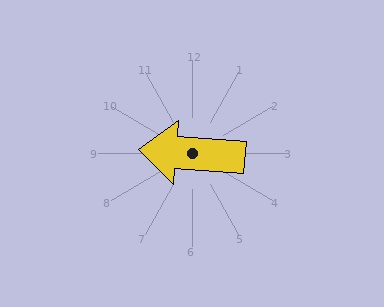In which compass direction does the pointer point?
West.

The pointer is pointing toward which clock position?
Roughly 9 o'clock.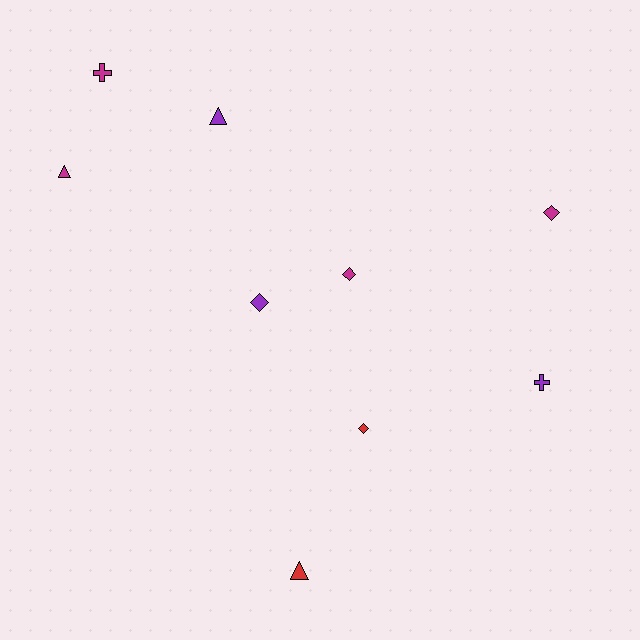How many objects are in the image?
There are 9 objects.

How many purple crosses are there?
There is 1 purple cross.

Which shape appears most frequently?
Diamond, with 4 objects.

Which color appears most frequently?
Magenta, with 4 objects.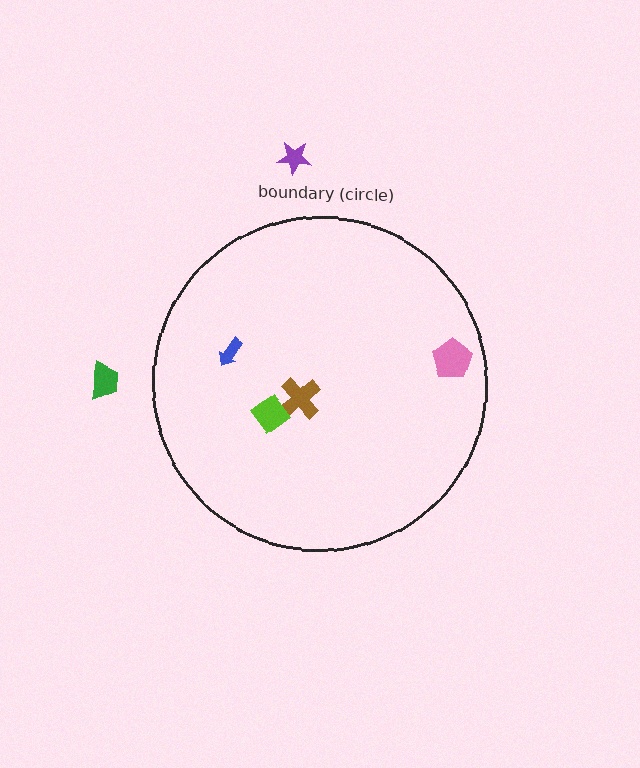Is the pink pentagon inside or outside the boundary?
Inside.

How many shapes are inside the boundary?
4 inside, 2 outside.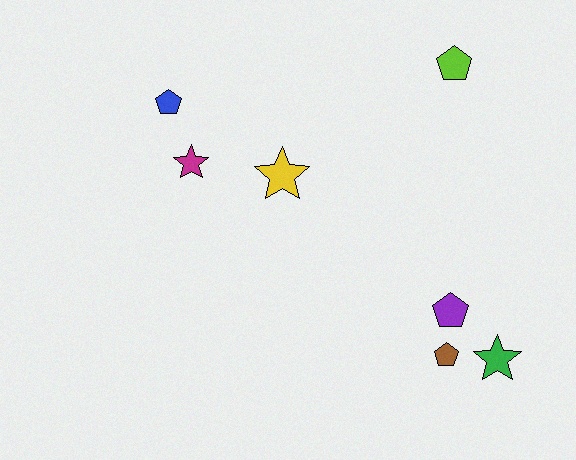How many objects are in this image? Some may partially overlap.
There are 7 objects.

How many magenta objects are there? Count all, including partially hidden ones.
There is 1 magenta object.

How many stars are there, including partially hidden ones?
There are 3 stars.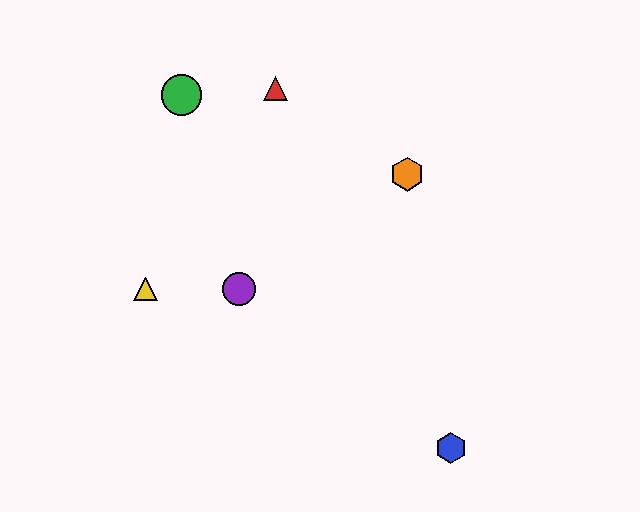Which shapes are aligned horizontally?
The yellow triangle, the purple circle are aligned horizontally.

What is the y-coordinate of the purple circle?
The purple circle is at y≈289.